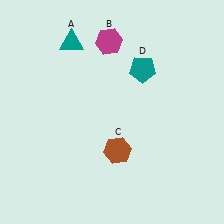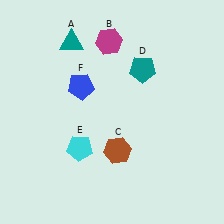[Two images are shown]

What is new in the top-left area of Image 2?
A blue pentagon (F) was added in the top-left area of Image 2.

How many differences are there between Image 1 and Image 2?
There are 2 differences between the two images.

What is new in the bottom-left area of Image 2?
A cyan pentagon (E) was added in the bottom-left area of Image 2.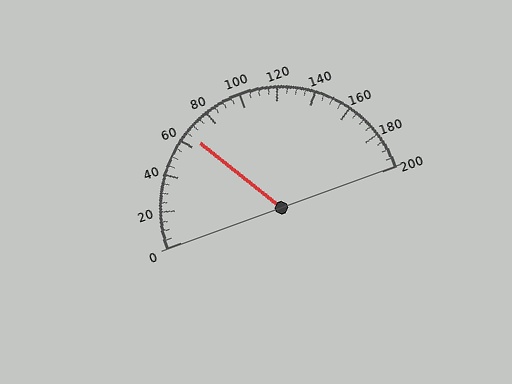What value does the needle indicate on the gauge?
The needle indicates approximately 65.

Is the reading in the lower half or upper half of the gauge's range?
The reading is in the lower half of the range (0 to 200).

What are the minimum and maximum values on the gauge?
The gauge ranges from 0 to 200.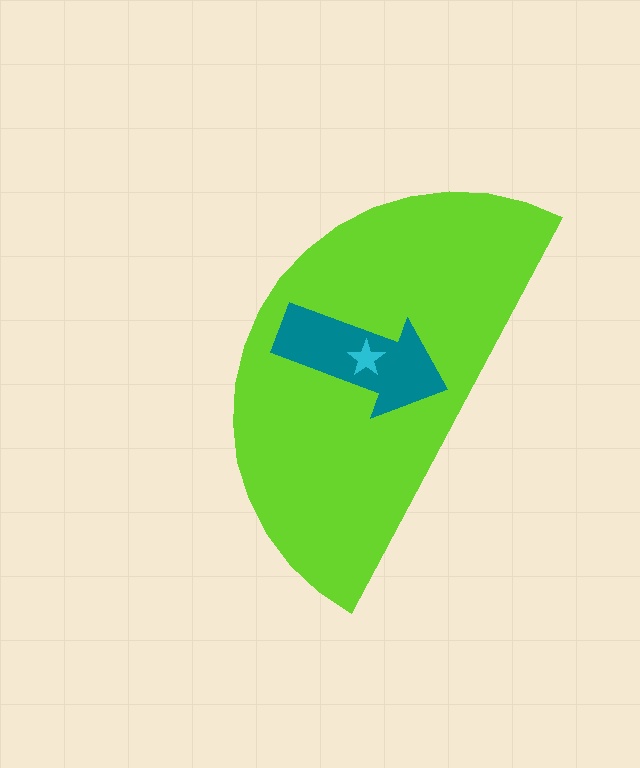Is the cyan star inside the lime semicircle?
Yes.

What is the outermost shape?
The lime semicircle.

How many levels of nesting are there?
3.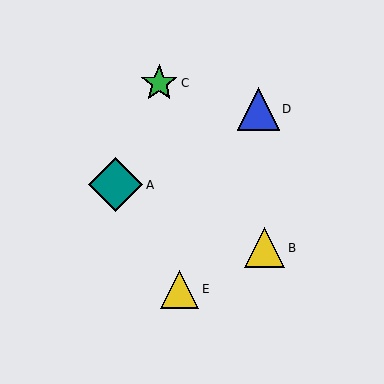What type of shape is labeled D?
Shape D is a blue triangle.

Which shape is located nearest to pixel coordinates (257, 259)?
The yellow triangle (labeled B) at (265, 248) is nearest to that location.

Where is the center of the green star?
The center of the green star is at (159, 83).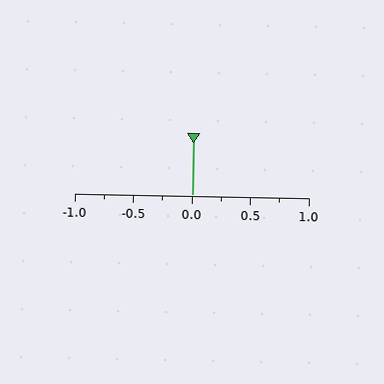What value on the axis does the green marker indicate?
The marker indicates approximately 0.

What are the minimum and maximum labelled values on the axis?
The axis runs from -1.0 to 1.0.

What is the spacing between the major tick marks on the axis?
The major ticks are spaced 0.5 apart.